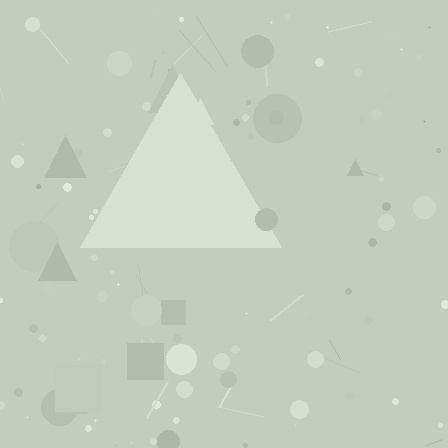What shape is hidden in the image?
A triangle is hidden in the image.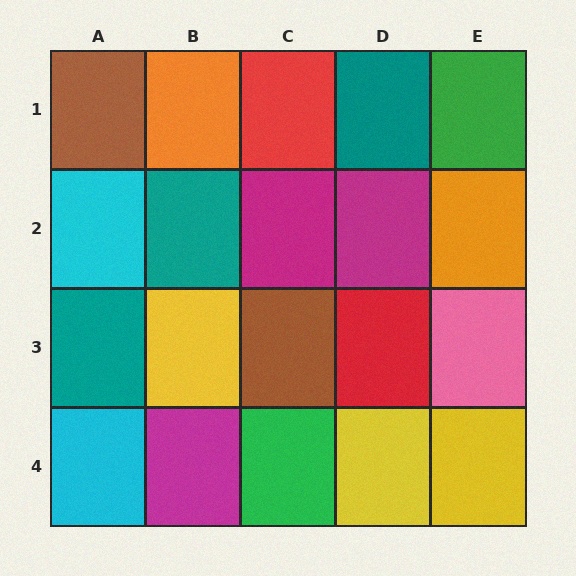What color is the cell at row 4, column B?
Magenta.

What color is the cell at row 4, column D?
Yellow.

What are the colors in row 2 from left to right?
Cyan, teal, magenta, magenta, orange.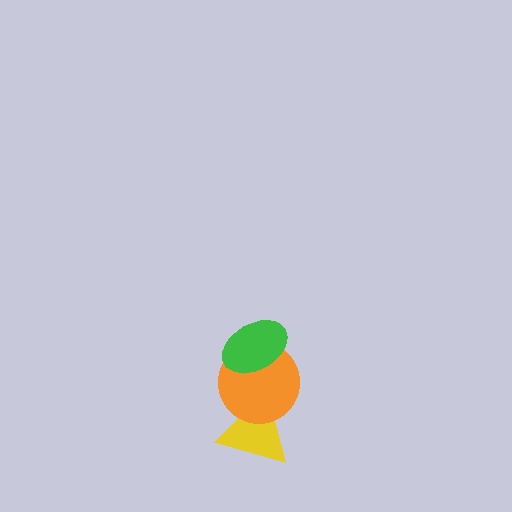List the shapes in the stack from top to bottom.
From top to bottom: the green ellipse, the orange circle, the yellow triangle.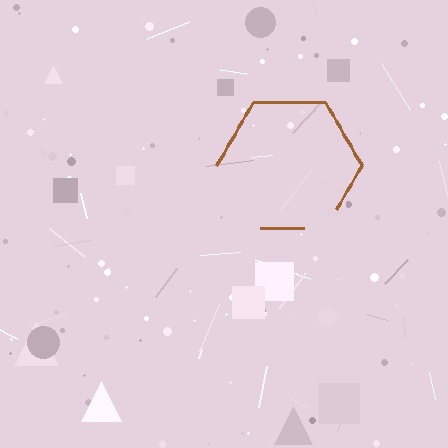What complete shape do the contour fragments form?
The contour fragments form a hexagon.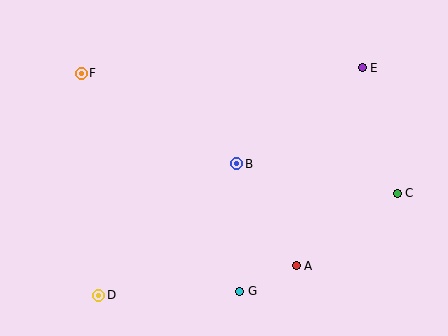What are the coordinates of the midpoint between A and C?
The midpoint between A and C is at (347, 229).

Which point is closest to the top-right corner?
Point E is closest to the top-right corner.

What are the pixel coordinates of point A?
Point A is at (296, 266).